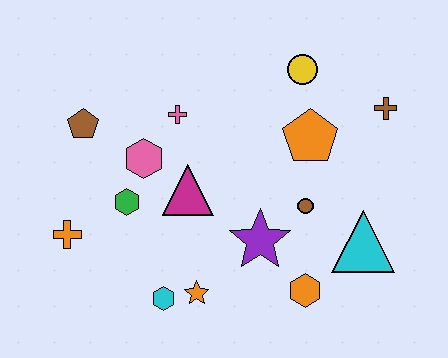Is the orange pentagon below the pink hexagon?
No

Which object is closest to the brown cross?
The orange pentagon is closest to the brown cross.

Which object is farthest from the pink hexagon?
The brown cross is farthest from the pink hexagon.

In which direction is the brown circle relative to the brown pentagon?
The brown circle is to the right of the brown pentagon.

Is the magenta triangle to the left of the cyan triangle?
Yes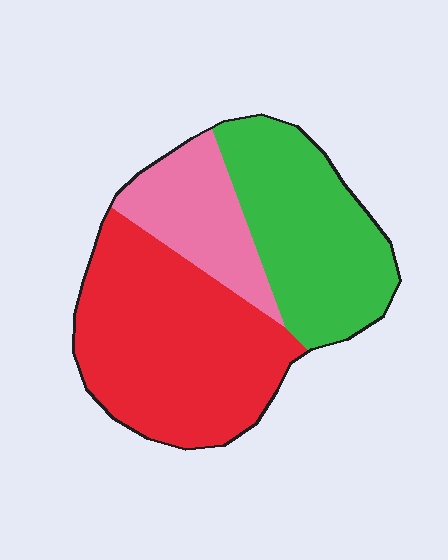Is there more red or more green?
Red.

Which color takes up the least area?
Pink, at roughly 20%.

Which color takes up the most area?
Red, at roughly 45%.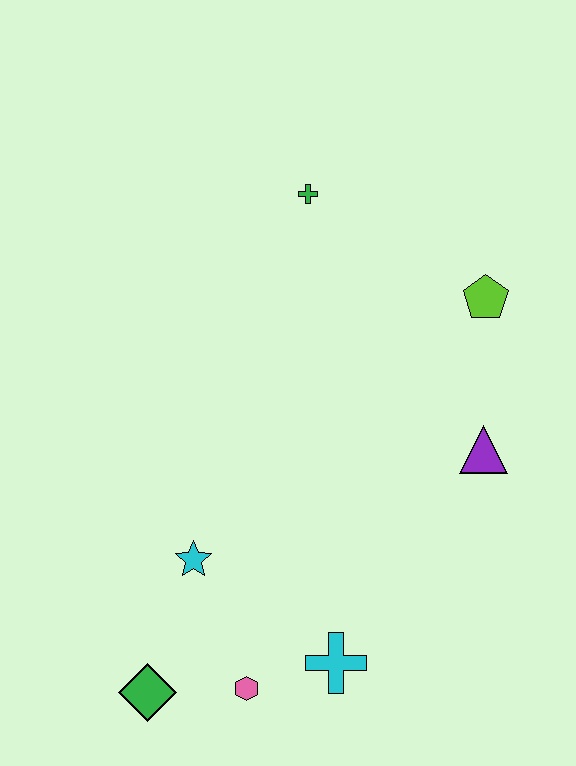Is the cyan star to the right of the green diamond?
Yes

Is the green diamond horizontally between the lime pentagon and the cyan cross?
No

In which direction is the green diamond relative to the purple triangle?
The green diamond is to the left of the purple triangle.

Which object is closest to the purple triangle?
The lime pentagon is closest to the purple triangle.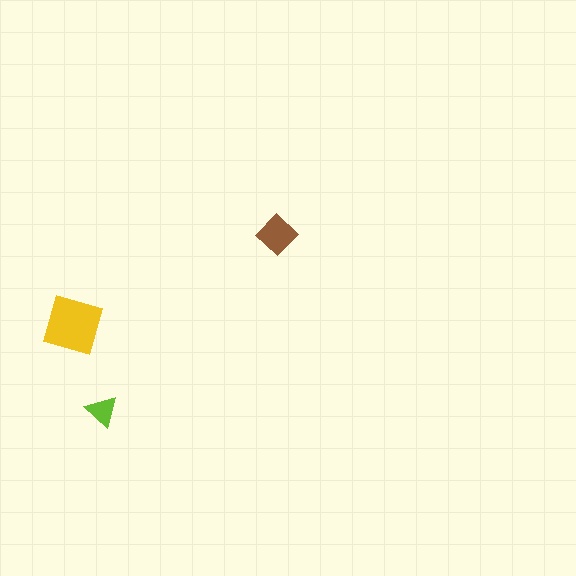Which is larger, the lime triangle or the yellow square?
The yellow square.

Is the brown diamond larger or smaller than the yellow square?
Smaller.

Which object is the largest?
The yellow square.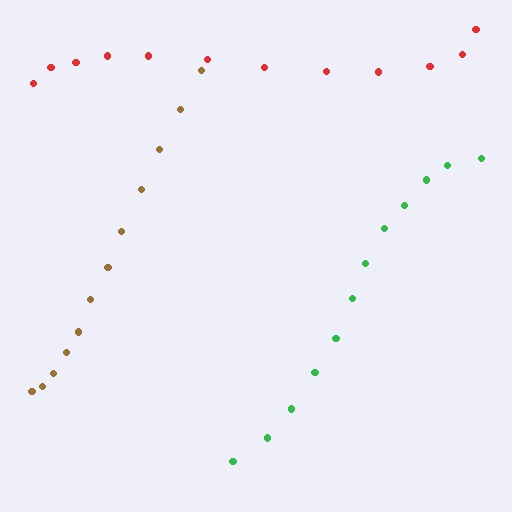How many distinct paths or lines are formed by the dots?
There are 3 distinct paths.